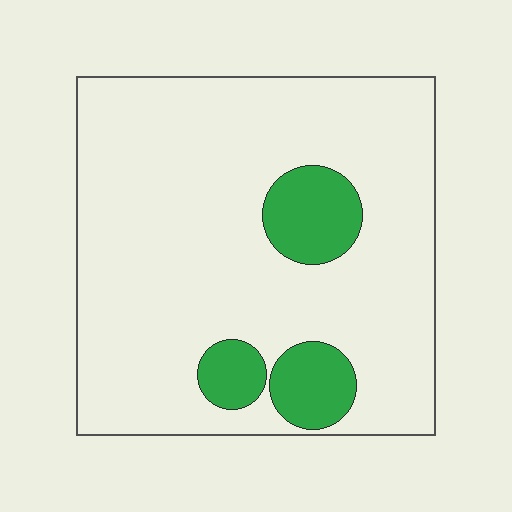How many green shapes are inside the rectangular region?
3.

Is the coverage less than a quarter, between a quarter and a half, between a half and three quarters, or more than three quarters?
Less than a quarter.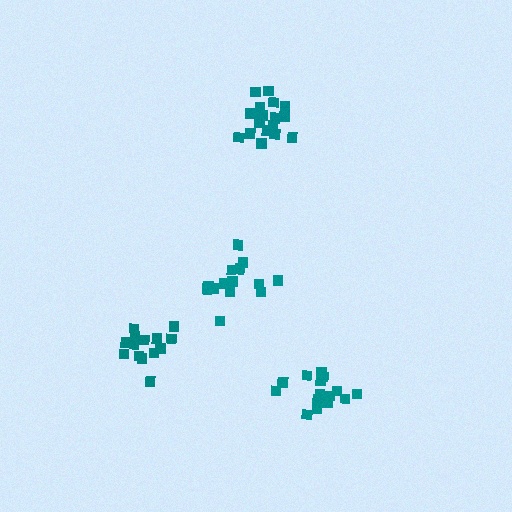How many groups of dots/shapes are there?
There are 4 groups.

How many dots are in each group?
Group 1: 14 dots, Group 2: 18 dots, Group 3: 17 dots, Group 4: 14 dots (63 total).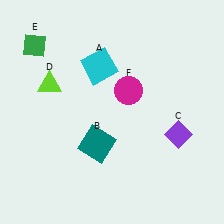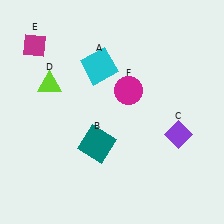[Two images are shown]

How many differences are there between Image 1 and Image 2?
There is 1 difference between the two images.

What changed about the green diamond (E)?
In Image 1, E is green. In Image 2, it changed to magenta.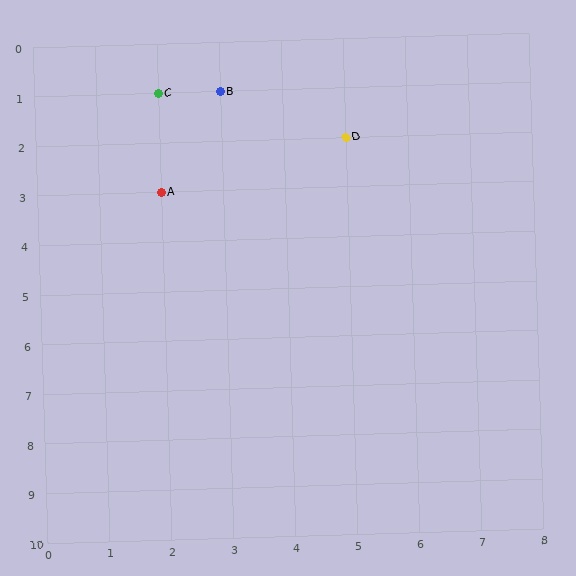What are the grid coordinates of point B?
Point B is at grid coordinates (3, 1).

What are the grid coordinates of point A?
Point A is at grid coordinates (2, 3).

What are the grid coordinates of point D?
Point D is at grid coordinates (5, 2).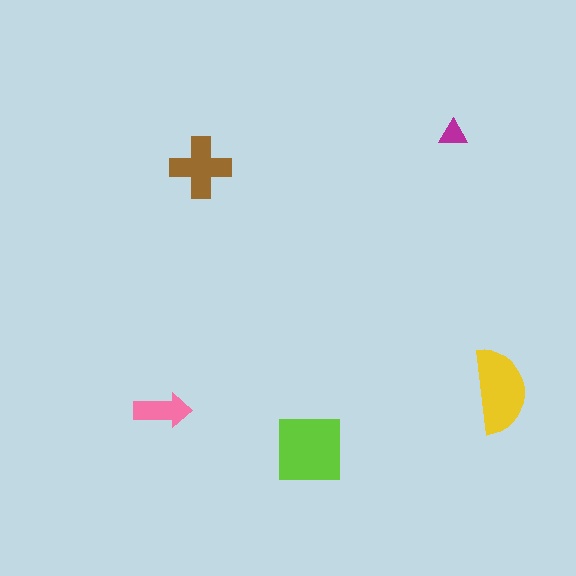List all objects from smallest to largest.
The magenta triangle, the pink arrow, the brown cross, the yellow semicircle, the lime square.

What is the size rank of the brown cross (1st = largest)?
3rd.